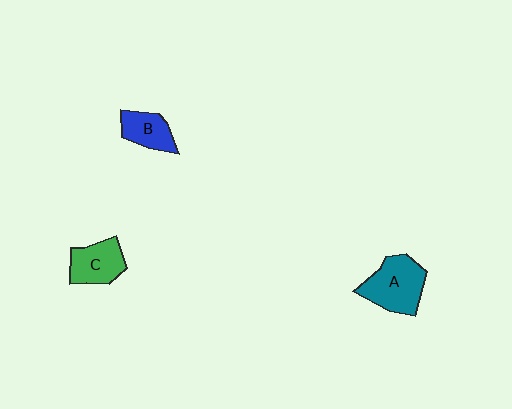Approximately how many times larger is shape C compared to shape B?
Approximately 1.2 times.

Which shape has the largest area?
Shape A (teal).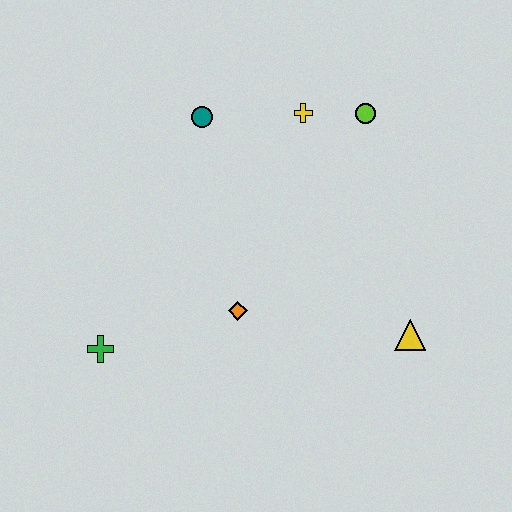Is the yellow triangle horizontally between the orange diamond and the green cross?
No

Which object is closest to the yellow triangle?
The orange diamond is closest to the yellow triangle.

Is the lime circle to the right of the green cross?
Yes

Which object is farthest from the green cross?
The lime circle is farthest from the green cross.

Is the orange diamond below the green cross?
No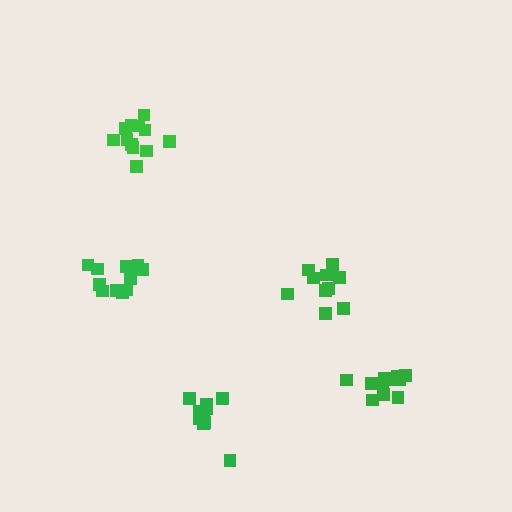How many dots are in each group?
Group 1: 11 dots, Group 2: 12 dots, Group 3: 11 dots, Group 4: 12 dots, Group 5: 10 dots (56 total).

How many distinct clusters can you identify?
There are 5 distinct clusters.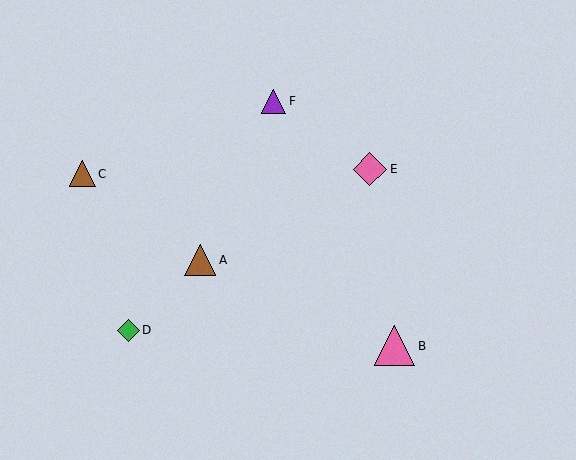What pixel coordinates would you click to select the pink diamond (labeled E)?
Click at (370, 169) to select the pink diamond E.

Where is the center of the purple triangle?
The center of the purple triangle is at (274, 101).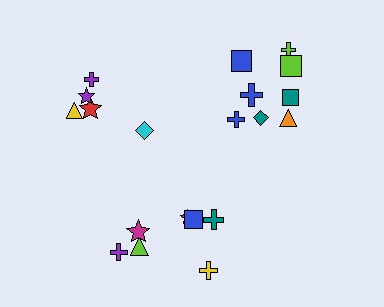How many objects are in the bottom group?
There are 7 objects.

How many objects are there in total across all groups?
There are 20 objects.